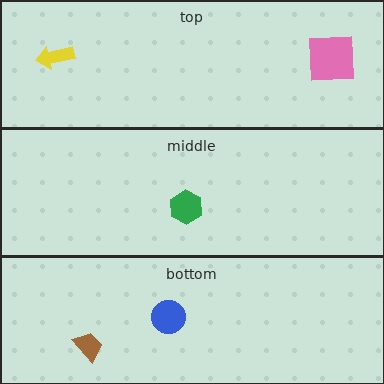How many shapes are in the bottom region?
2.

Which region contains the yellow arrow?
The top region.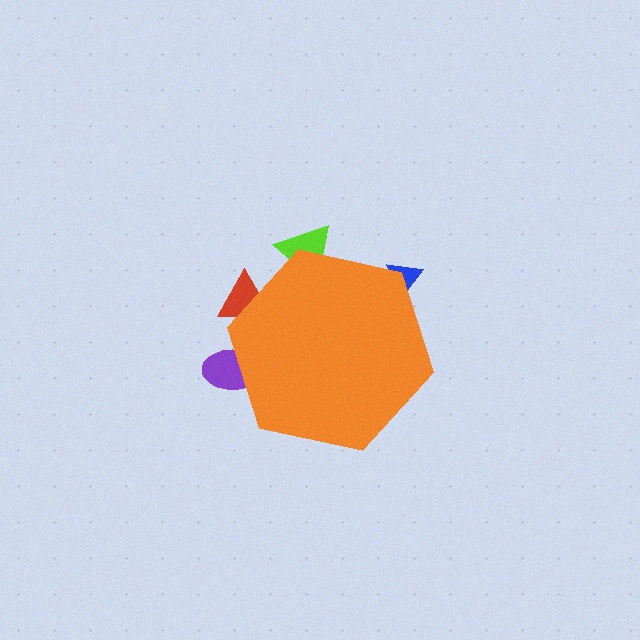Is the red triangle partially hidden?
Yes, the red triangle is partially hidden behind the orange hexagon.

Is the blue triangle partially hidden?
Yes, the blue triangle is partially hidden behind the orange hexagon.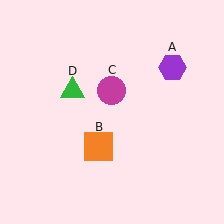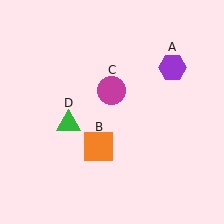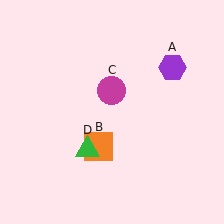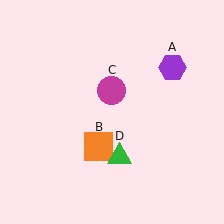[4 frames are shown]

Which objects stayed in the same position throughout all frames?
Purple hexagon (object A) and orange square (object B) and magenta circle (object C) remained stationary.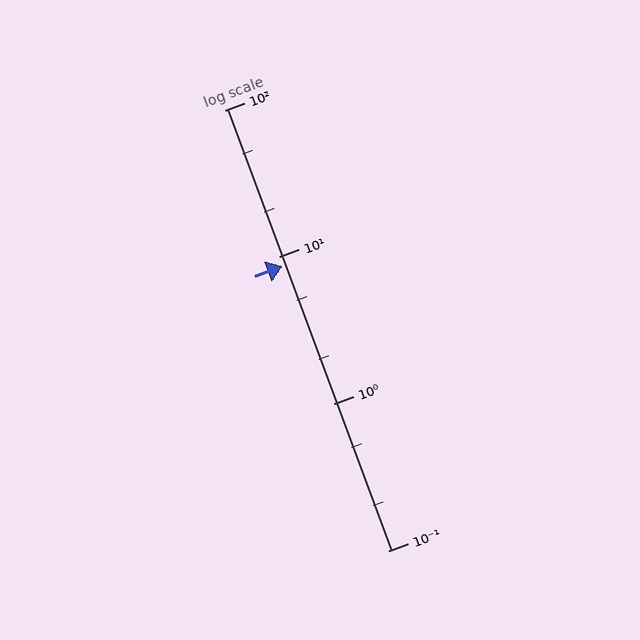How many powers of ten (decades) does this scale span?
The scale spans 3 decades, from 0.1 to 100.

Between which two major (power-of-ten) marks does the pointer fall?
The pointer is between 1 and 10.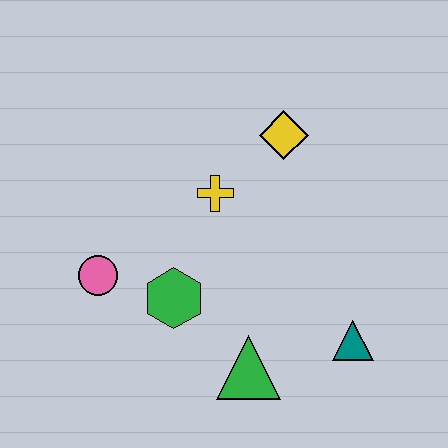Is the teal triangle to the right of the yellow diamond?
Yes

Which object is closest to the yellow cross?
The yellow diamond is closest to the yellow cross.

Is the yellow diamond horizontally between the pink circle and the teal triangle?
Yes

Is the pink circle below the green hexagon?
No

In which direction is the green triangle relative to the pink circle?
The green triangle is to the right of the pink circle.